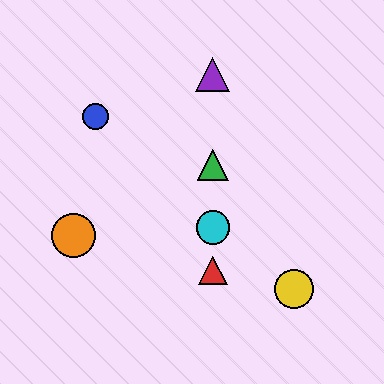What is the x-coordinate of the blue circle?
The blue circle is at x≈96.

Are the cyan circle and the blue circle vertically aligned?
No, the cyan circle is at x≈213 and the blue circle is at x≈96.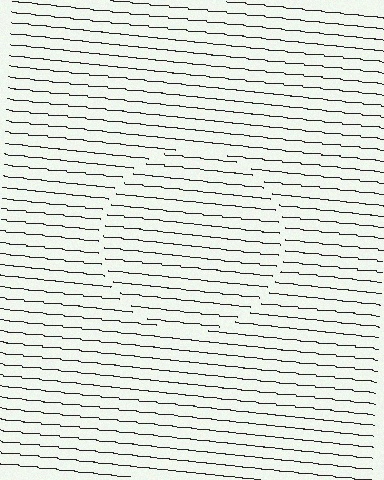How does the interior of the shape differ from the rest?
The interior of the shape contains the same grating, shifted by half a period — the contour is defined by the phase discontinuity where line-ends from the inner and outer gratings abut.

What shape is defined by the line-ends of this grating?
An illusory circle. The interior of the shape contains the same grating, shifted by half a period — the contour is defined by the phase discontinuity where line-ends from the inner and outer gratings abut.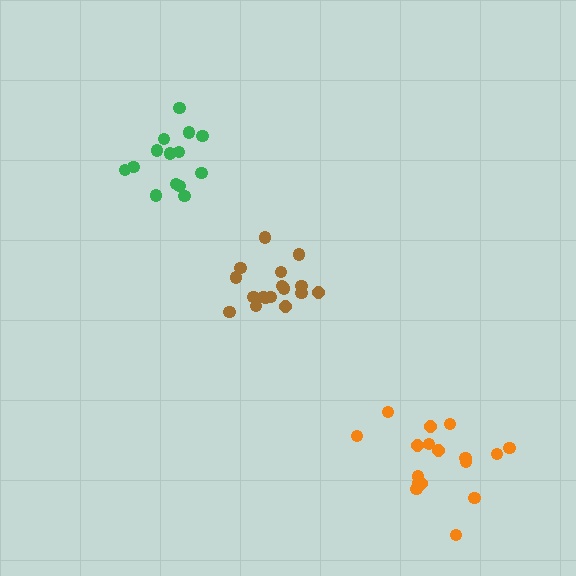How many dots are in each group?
Group 1: 14 dots, Group 2: 17 dots, Group 3: 17 dots (48 total).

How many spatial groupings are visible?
There are 3 spatial groupings.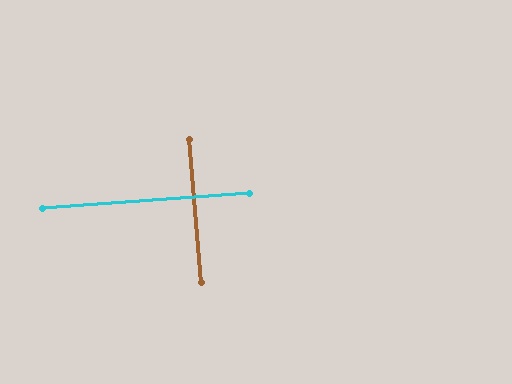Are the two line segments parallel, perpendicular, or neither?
Perpendicular — they meet at approximately 89°.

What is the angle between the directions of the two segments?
Approximately 89 degrees.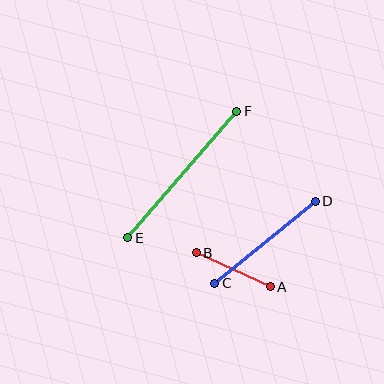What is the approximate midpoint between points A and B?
The midpoint is at approximately (233, 270) pixels.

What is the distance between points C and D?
The distance is approximately 130 pixels.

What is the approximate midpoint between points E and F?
The midpoint is at approximately (182, 174) pixels.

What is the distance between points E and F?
The distance is approximately 167 pixels.